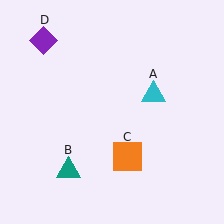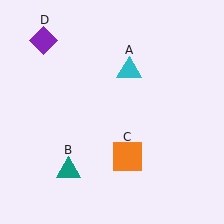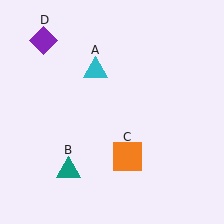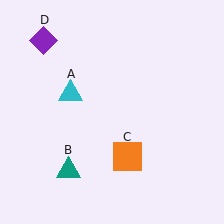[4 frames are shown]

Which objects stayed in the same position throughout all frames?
Teal triangle (object B) and orange square (object C) and purple diamond (object D) remained stationary.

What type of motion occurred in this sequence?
The cyan triangle (object A) rotated counterclockwise around the center of the scene.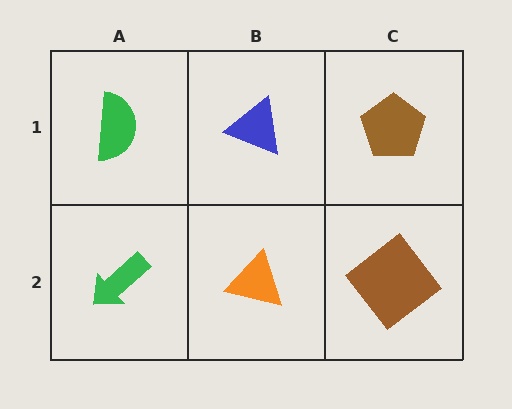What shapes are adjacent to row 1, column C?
A brown diamond (row 2, column C), a blue triangle (row 1, column B).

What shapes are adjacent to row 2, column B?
A blue triangle (row 1, column B), a green arrow (row 2, column A), a brown diamond (row 2, column C).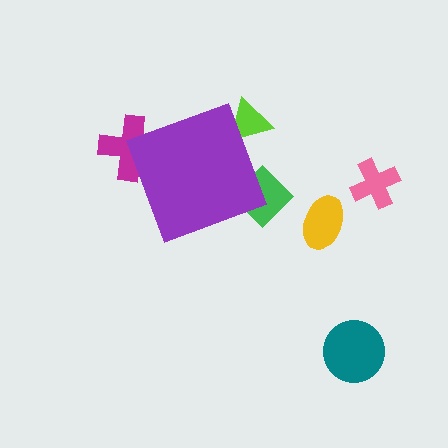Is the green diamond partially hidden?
Yes, the green diamond is partially hidden behind the purple diamond.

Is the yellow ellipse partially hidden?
No, the yellow ellipse is fully visible.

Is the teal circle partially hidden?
No, the teal circle is fully visible.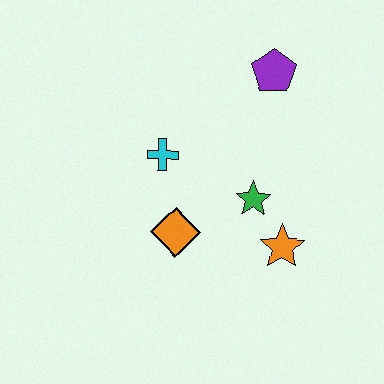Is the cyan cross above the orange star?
Yes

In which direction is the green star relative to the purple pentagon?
The green star is below the purple pentagon.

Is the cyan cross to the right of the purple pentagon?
No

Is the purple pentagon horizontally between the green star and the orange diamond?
No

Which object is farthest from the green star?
The purple pentagon is farthest from the green star.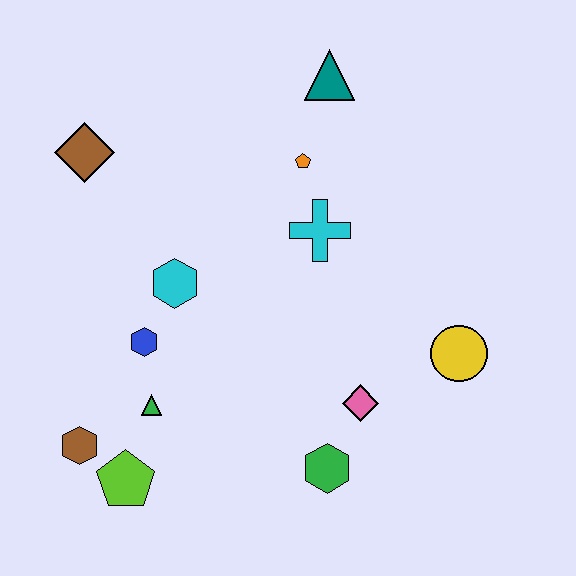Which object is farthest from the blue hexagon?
The teal triangle is farthest from the blue hexagon.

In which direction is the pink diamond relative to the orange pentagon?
The pink diamond is below the orange pentagon.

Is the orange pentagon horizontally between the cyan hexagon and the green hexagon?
Yes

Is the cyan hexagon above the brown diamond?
No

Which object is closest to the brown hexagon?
The lime pentagon is closest to the brown hexagon.